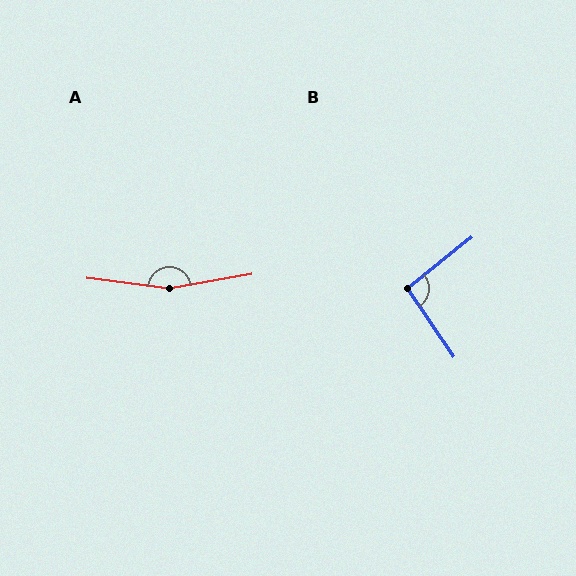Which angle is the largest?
A, at approximately 163 degrees.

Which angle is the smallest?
B, at approximately 94 degrees.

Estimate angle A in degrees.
Approximately 163 degrees.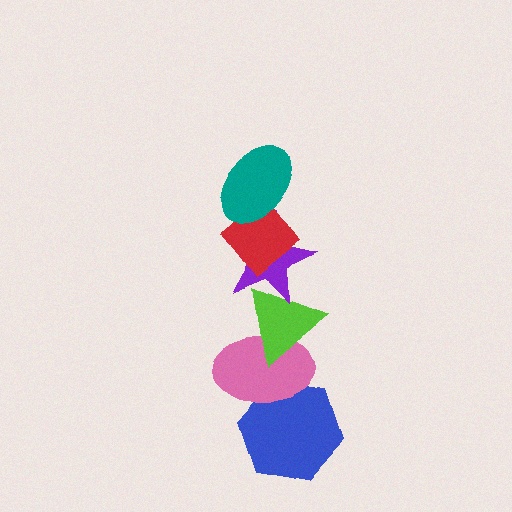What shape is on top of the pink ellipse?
The lime triangle is on top of the pink ellipse.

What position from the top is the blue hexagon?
The blue hexagon is 6th from the top.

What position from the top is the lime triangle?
The lime triangle is 4th from the top.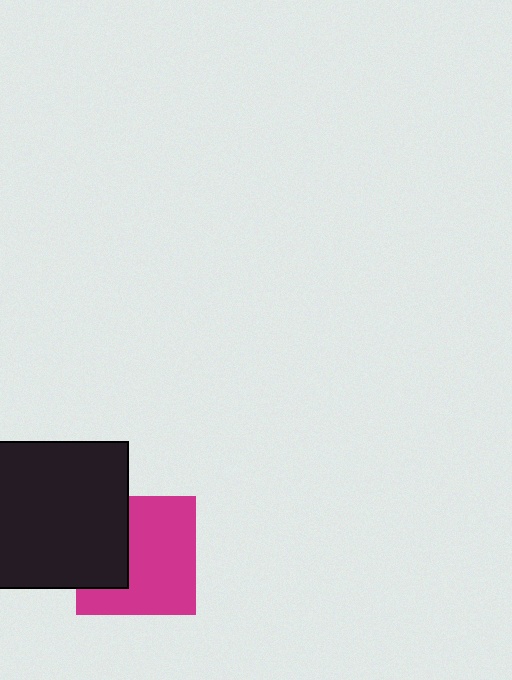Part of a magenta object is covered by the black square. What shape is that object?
It is a square.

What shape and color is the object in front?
The object in front is a black square.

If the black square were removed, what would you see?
You would see the complete magenta square.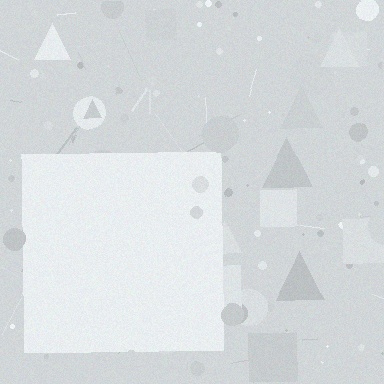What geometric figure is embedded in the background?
A square is embedded in the background.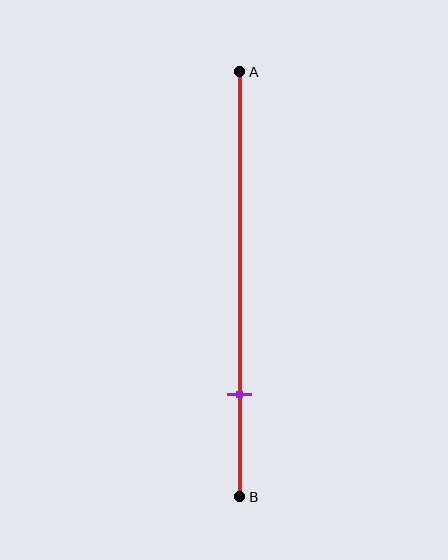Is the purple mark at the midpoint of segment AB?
No, the mark is at about 75% from A, not at the 50% midpoint.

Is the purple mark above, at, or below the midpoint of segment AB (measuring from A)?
The purple mark is below the midpoint of segment AB.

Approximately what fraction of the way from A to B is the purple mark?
The purple mark is approximately 75% of the way from A to B.